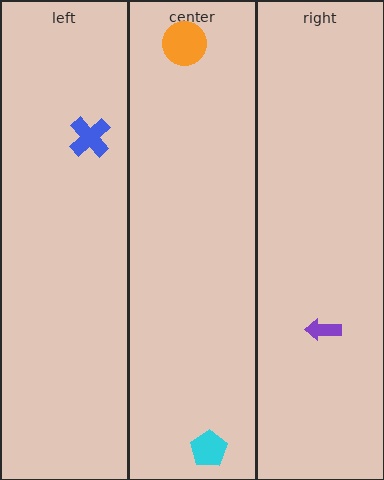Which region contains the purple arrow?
The right region.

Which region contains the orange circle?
The center region.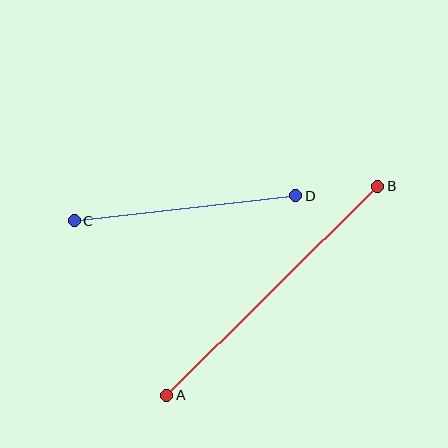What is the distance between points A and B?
The distance is approximately 297 pixels.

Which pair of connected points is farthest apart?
Points A and B are farthest apart.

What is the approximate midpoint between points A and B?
The midpoint is at approximately (272, 291) pixels.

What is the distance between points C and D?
The distance is approximately 223 pixels.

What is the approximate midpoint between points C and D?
The midpoint is at approximately (185, 208) pixels.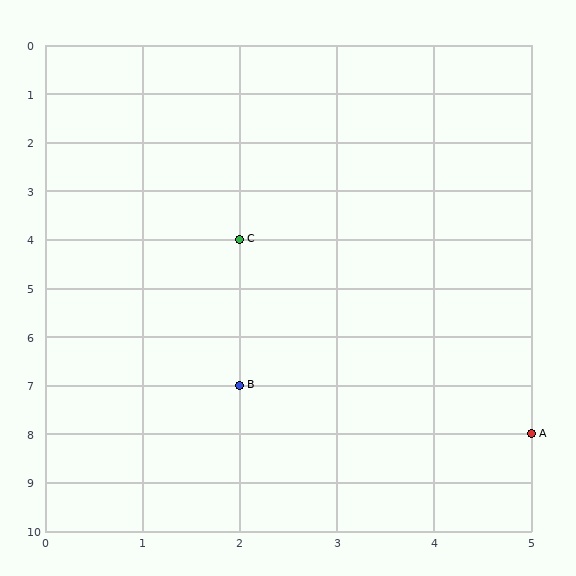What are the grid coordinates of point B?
Point B is at grid coordinates (2, 7).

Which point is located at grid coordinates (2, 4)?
Point C is at (2, 4).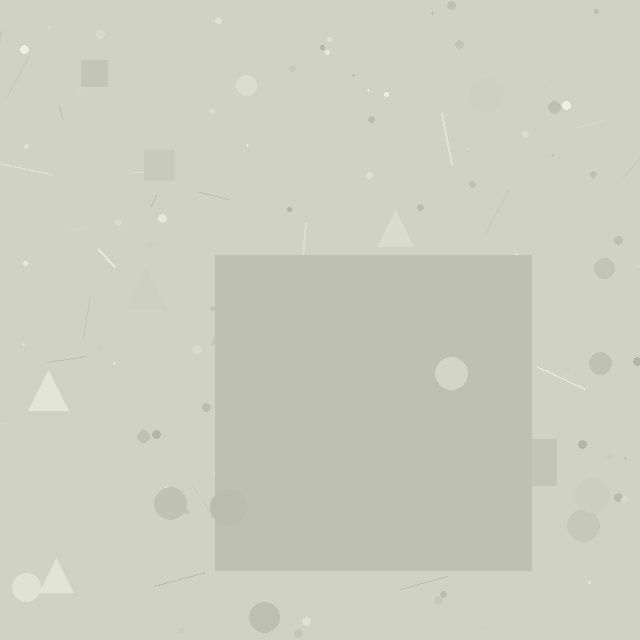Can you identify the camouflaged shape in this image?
The camouflaged shape is a square.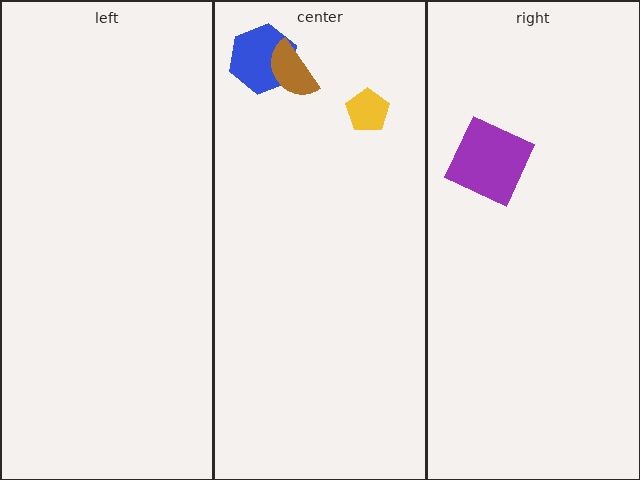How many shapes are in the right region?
1.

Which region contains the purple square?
The right region.